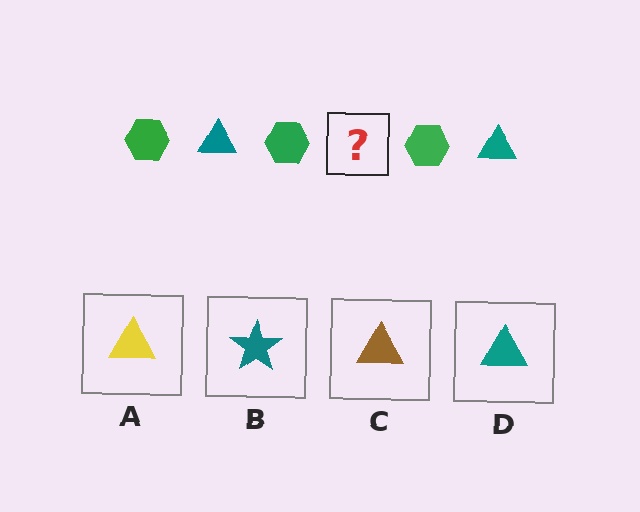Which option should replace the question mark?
Option D.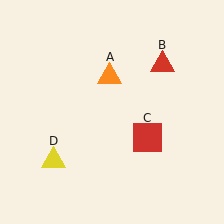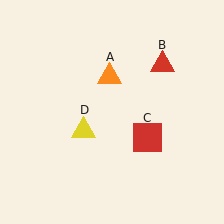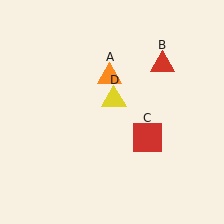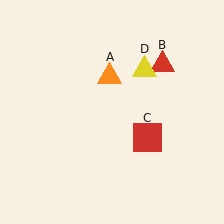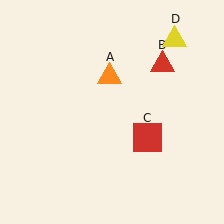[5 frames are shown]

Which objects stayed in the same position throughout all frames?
Orange triangle (object A) and red triangle (object B) and red square (object C) remained stationary.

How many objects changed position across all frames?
1 object changed position: yellow triangle (object D).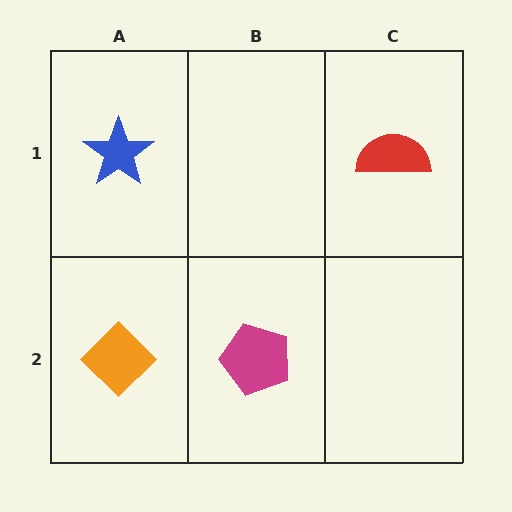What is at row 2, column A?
An orange diamond.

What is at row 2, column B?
A magenta pentagon.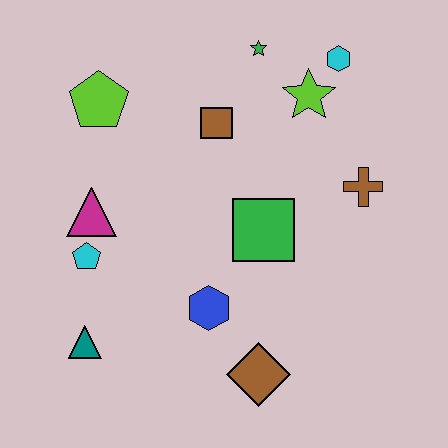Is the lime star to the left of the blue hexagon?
No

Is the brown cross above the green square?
Yes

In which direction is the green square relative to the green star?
The green square is below the green star.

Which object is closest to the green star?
The lime star is closest to the green star.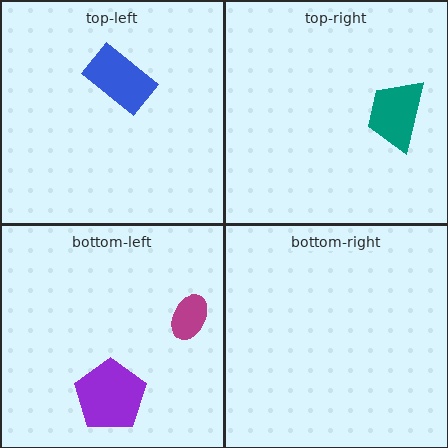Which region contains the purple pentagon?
The bottom-left region.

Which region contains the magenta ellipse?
The bottom-left region.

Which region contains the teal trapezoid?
The top-right region.